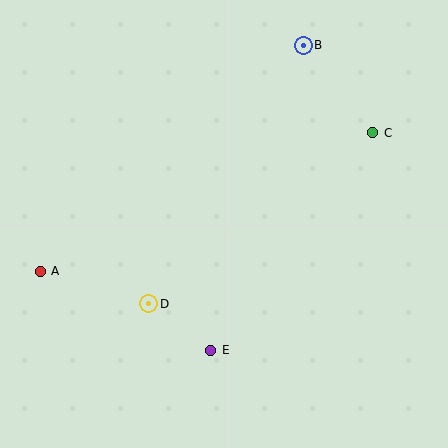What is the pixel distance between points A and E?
The distance between A and E is 188 pixels.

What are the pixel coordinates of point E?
Point E is at (211, 350).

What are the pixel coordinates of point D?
Point D is at (149, 304).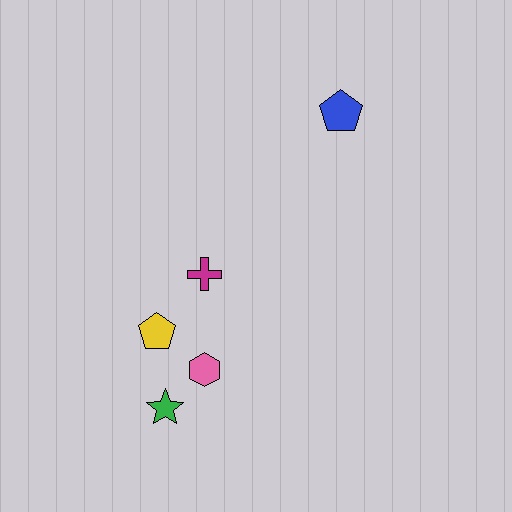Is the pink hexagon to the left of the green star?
No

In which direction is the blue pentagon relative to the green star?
The blue pentagon is above the green star.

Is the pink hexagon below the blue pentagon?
Yes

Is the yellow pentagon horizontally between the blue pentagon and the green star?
No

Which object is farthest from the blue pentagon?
The green star is farthest from the blue pentagon.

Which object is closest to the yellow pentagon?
The pink hexagon is closest to the yellow pentagon.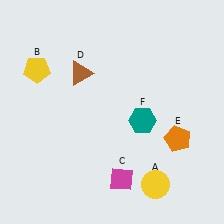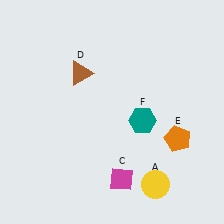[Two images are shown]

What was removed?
The yellow pentagon (B) was removed in Image 2.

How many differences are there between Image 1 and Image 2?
There is 1 difference between the two images.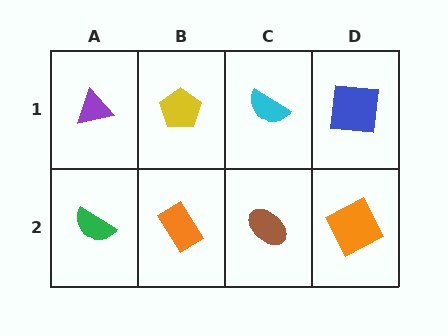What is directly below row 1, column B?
An orange rectangle.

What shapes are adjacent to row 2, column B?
A yellow pentagon (row 1, column B), a green semicircle (row 2, column A), a brown ellipse (row 2, column C).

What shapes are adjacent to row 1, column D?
An orange square (row 2, column D), a cyan semicircle (row 1, column C).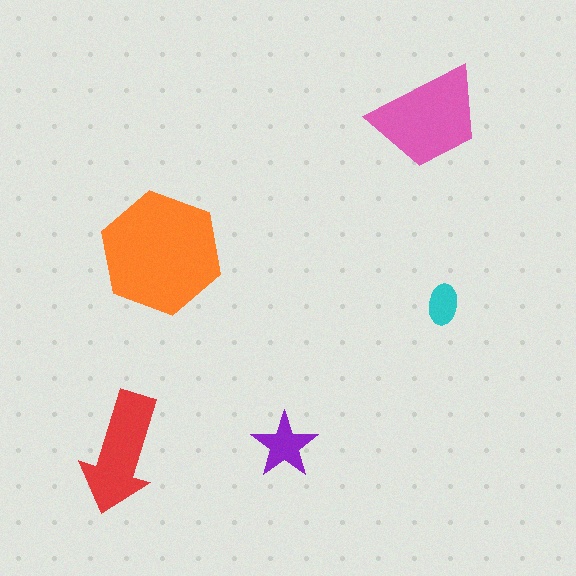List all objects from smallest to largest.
The cyan ellipse, the purple star, the red arrow, the pink trapezoid, the orange hexagon.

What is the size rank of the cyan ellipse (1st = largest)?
5th.